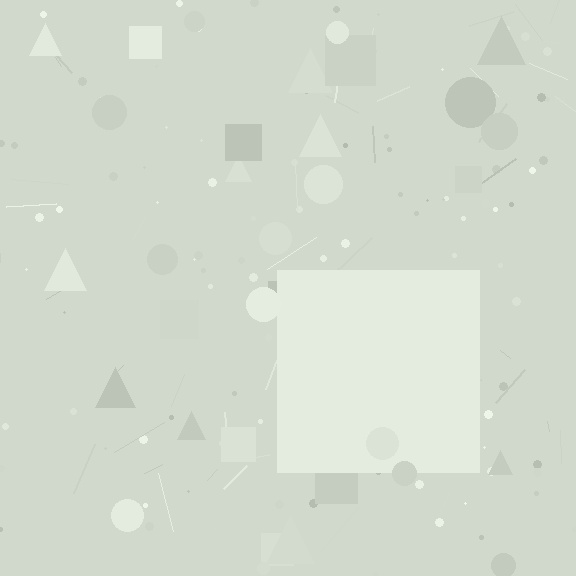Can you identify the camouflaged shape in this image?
The camouflaged shape is a square.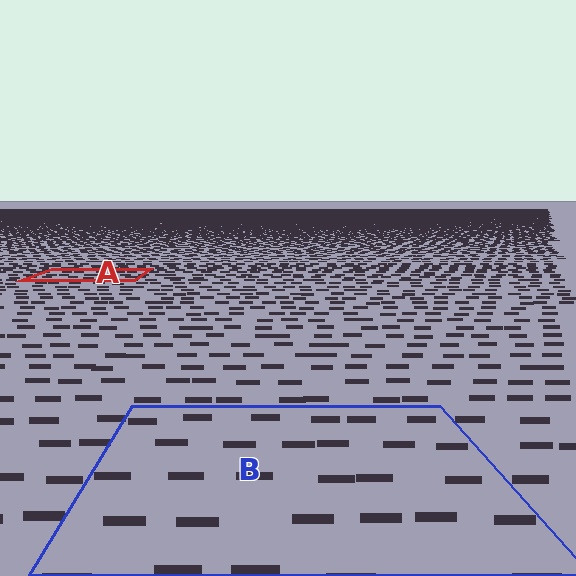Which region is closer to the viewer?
Region B is closer. The texture elements there are larger and more spread out.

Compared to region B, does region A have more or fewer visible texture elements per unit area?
Region A has more texture elements per unit area — they are packed more densely because it is farther away.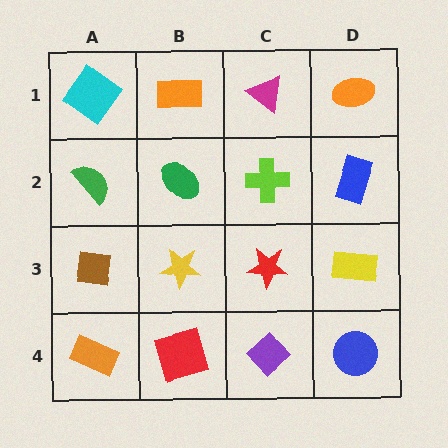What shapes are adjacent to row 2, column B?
An orange rectangle (row 1, column B), a yellow star (row 3, column B), a green semicircle (row 2, column A), a lime cross (row 2, column C).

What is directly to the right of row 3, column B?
A red star.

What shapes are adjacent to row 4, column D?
A yellow rectangle (row 3, column D), a purple diamond (row 4, column C).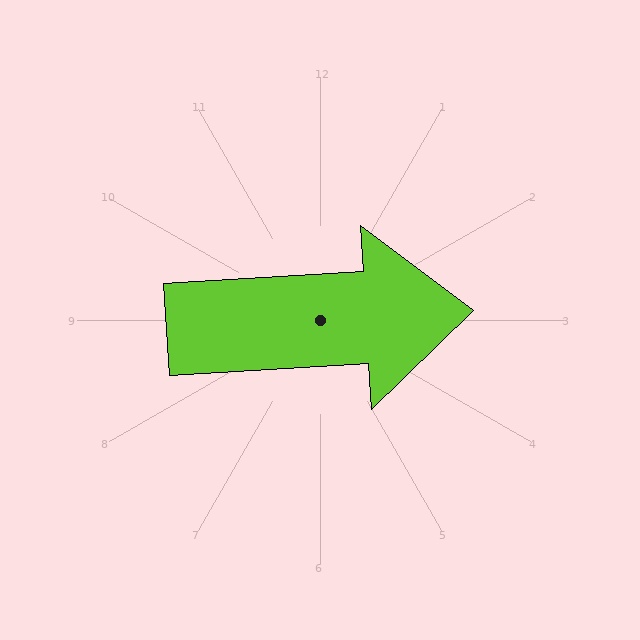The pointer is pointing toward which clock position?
Roughly 3 o'clock.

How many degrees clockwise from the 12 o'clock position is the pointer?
Approximately 86 degrees.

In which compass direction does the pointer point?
East.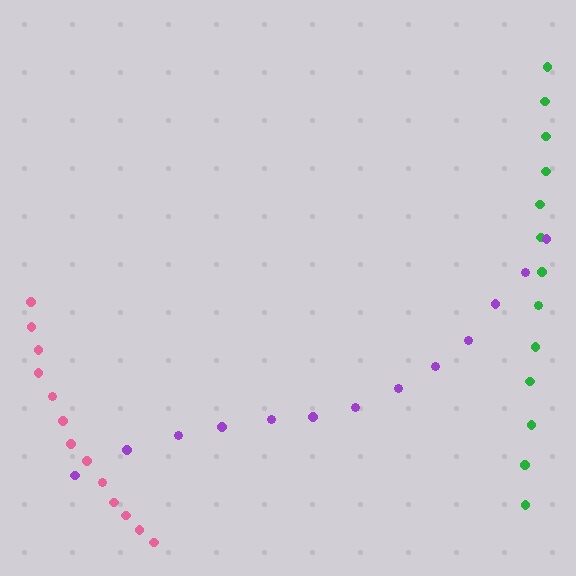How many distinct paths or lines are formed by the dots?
There are 3 distinct paths.